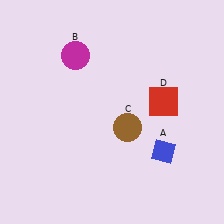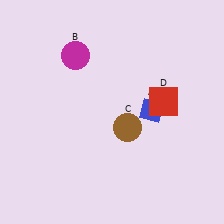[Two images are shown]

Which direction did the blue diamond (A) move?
The blue diamond (A) moved up.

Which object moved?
The blue diamond (A) moved up.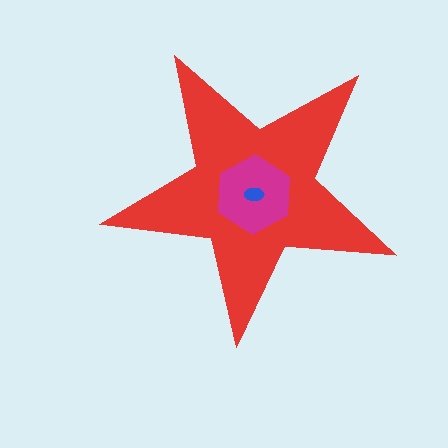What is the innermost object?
The blue ellipse.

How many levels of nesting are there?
3.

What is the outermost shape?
The red star.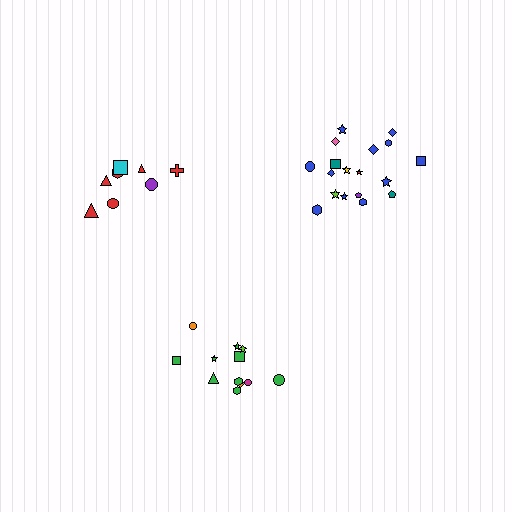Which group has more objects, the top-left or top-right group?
The top-right group.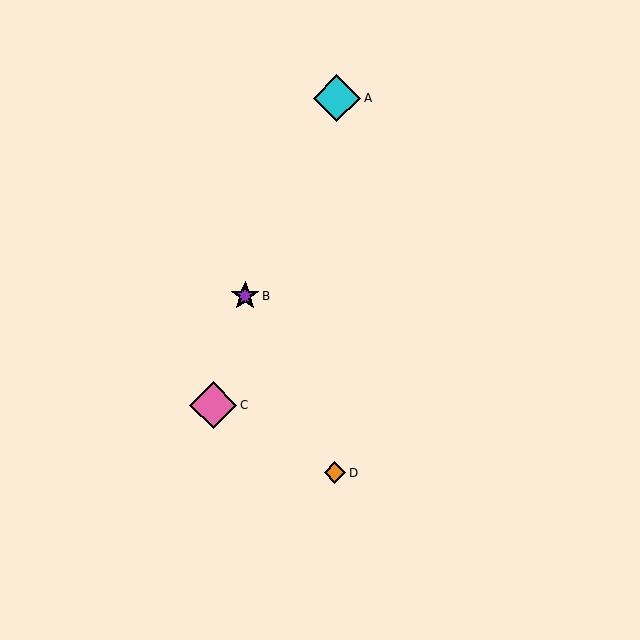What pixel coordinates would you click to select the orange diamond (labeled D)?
Click at (335, 473) to select the orange diamond D.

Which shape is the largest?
The cyan diamond (labeled A) is the largest.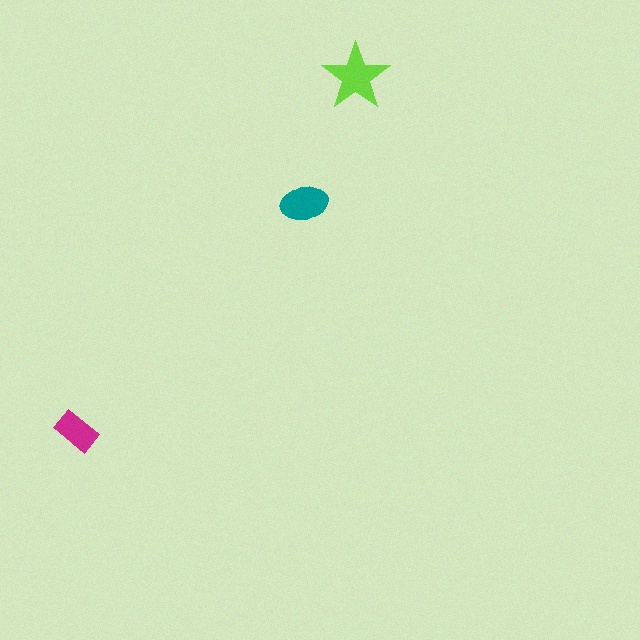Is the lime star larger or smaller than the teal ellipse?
Larger.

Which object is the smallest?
The magenta rectangle.